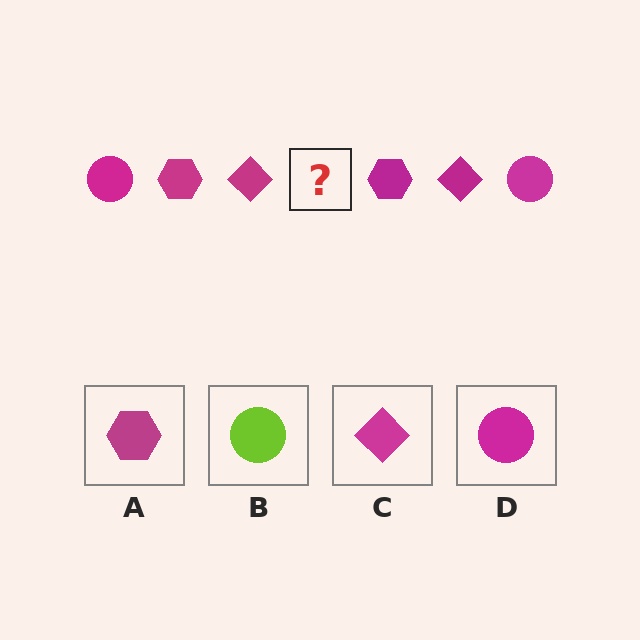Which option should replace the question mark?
Option D.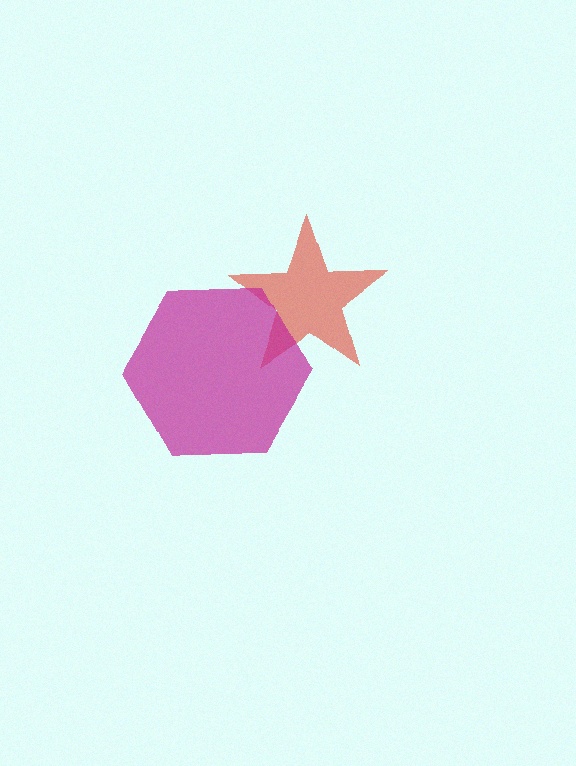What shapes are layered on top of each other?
The layered shapes are: a red star, a magenta hexagon.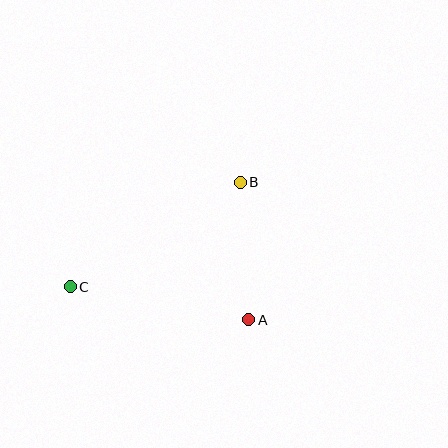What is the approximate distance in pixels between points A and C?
The distance between A and C is approximately 182 pixels.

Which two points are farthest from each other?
Points B and C are farthest from each other.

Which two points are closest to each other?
Points A and B are closest to each other.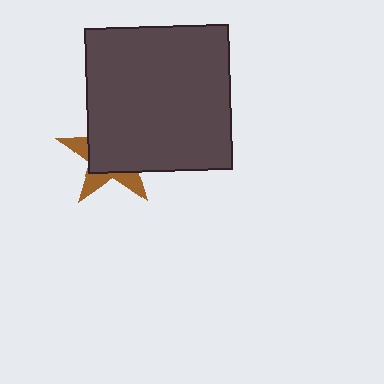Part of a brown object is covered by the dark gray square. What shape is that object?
It is a star.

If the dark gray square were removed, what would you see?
You would see the complete brown star.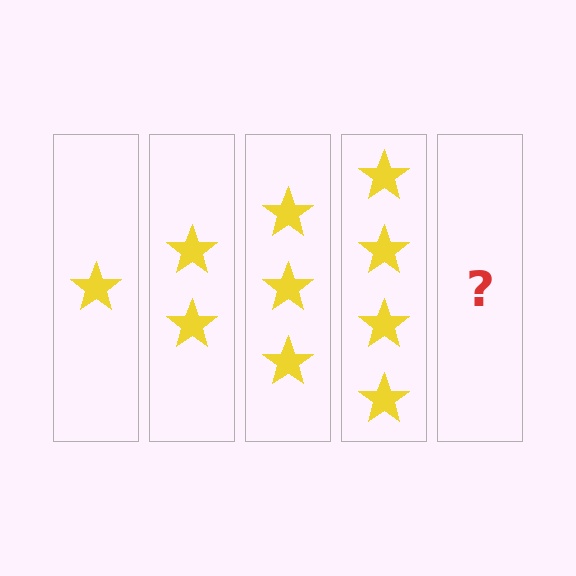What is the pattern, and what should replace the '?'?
The pattern is that each step adds one more star. The '?' should be 5 stars.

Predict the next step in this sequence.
The next step is 5 stars.